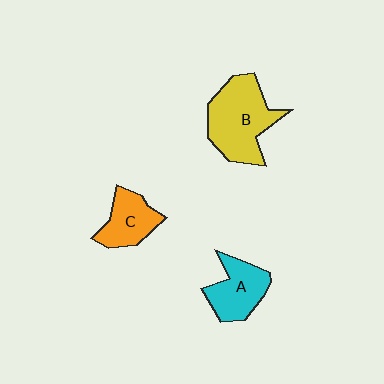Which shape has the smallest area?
Shape C (orange).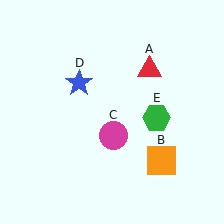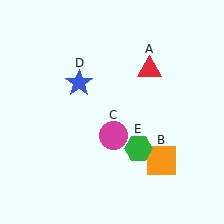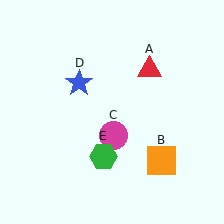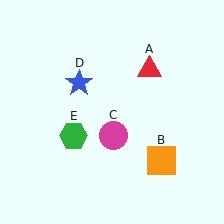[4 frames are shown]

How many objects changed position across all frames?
1 object changed position: green hexagon (object E).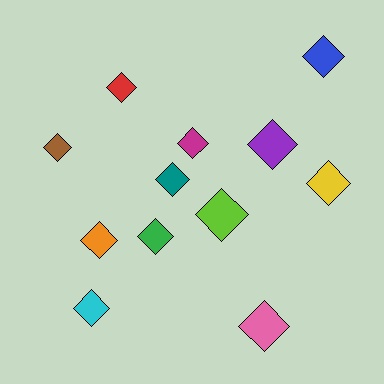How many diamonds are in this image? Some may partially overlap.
There are 12 diamonds.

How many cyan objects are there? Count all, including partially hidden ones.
There is 1 cyan object.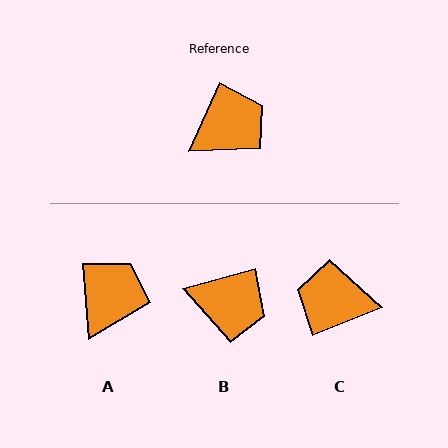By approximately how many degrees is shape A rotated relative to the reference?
Approximately 29 degrees counter-clockwise.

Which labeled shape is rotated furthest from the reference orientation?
C, about 136 degrees away.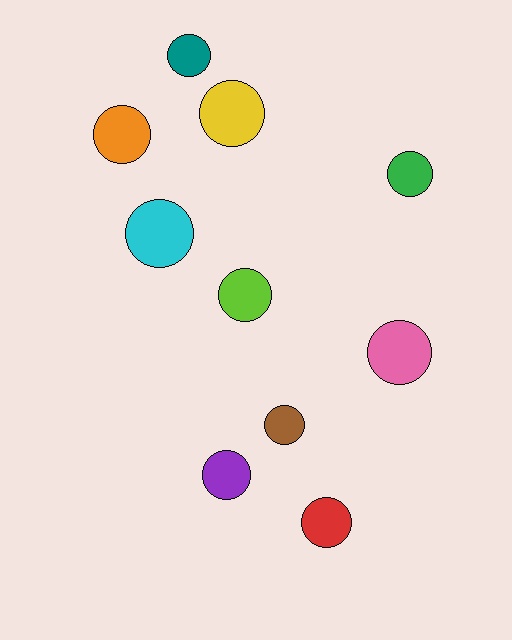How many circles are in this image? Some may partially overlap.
There are 10 circles.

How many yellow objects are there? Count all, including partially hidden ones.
There is 1 yellow object.